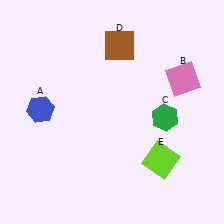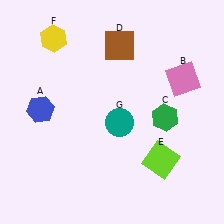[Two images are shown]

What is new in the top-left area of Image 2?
A yellow hexagon (F) was added in the top-left area of Image 2.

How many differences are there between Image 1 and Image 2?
There are 2 differences between the two images.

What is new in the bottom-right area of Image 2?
A teal circle (G) was added in the bottom-right area of Image 2.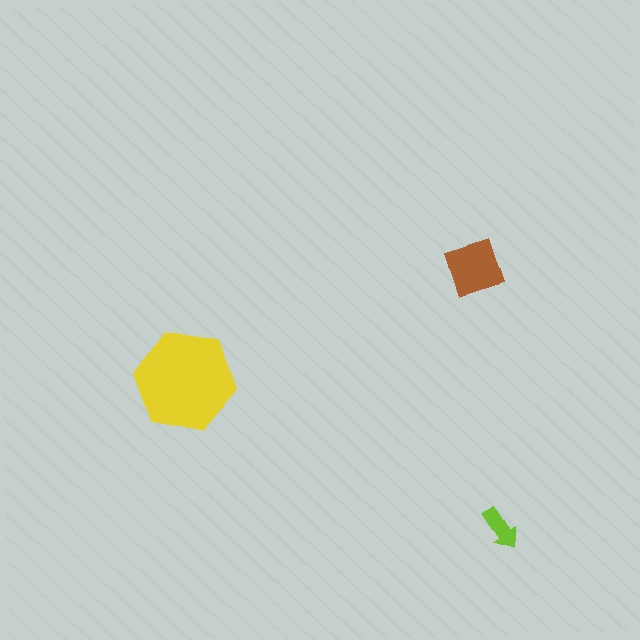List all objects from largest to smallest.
The yellow hexagon, the brown diamond, the lime arrow.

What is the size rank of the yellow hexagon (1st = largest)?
1st.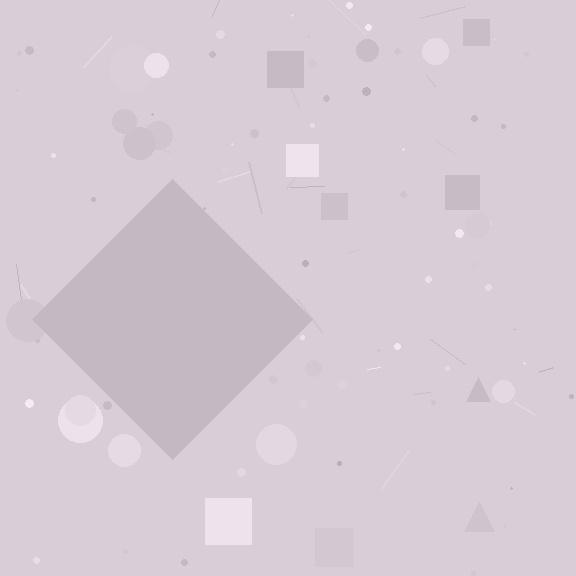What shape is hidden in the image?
A diamond is hidden in the image.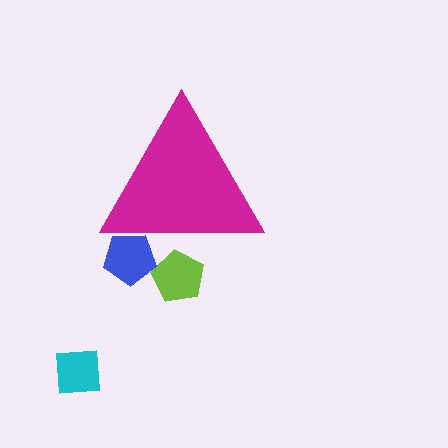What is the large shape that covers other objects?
A magenta triangle.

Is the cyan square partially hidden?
No, the cyan square is fully visible.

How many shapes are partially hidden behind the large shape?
2 shapes are partially hidden.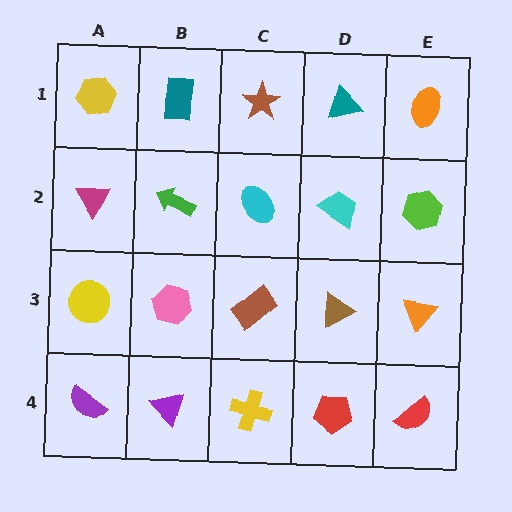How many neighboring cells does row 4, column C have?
3.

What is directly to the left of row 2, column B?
A magenta triangle.